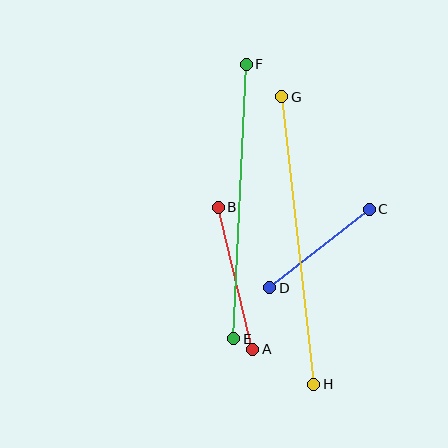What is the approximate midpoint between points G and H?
The midpoint is at approximately (298, 241) pixels.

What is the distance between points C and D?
The distance is approximately 126 pixels.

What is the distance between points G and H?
The distance is approximately 290 pixels.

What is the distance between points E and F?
The distance is approximately 275 pixels.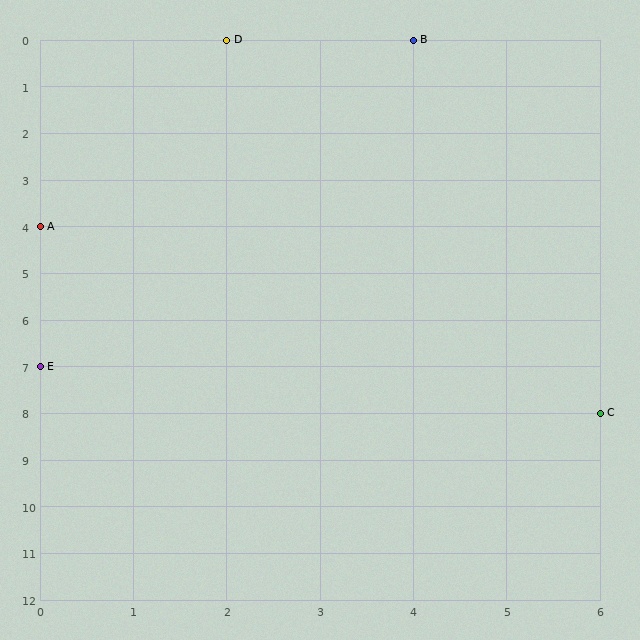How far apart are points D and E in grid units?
Points D and E are 2 columns and 7 rows apart (about 7.3 grid units diagonally).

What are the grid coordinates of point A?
Point A is at grid coordinates (0, 4).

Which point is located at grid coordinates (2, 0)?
Point D is at (2, 0).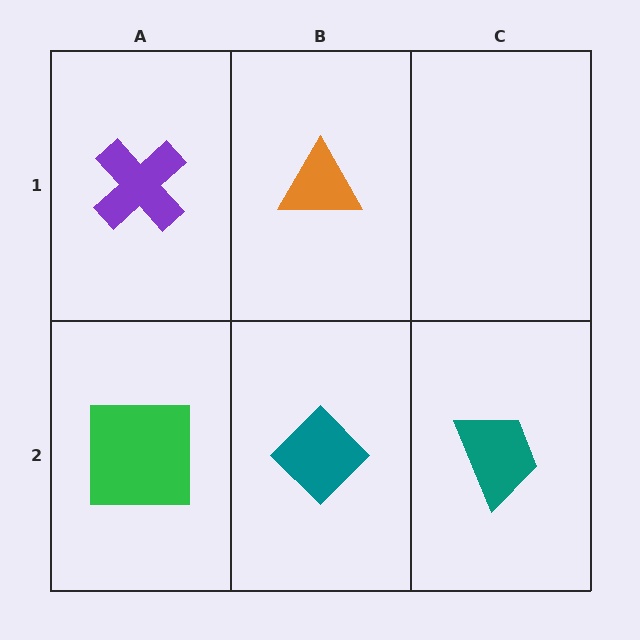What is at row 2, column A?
A green square.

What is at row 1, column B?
An orange triangle.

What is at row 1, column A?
A purple cross.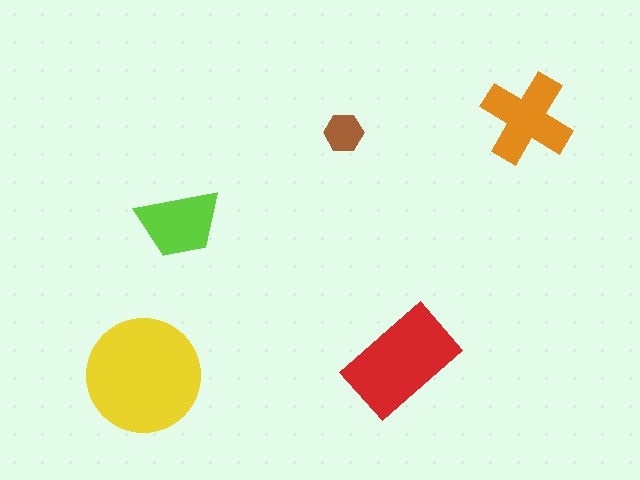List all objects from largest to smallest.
The yellow circle, the red rectangle, the orange cross, the lime trapezoid, the brown hexagon.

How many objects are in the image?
There are 5 objects in the image.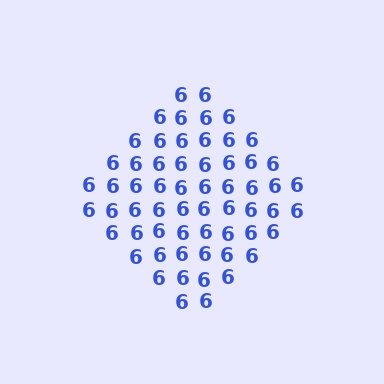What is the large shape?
The large shape is a diamond.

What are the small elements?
The small elements are digit 6's.